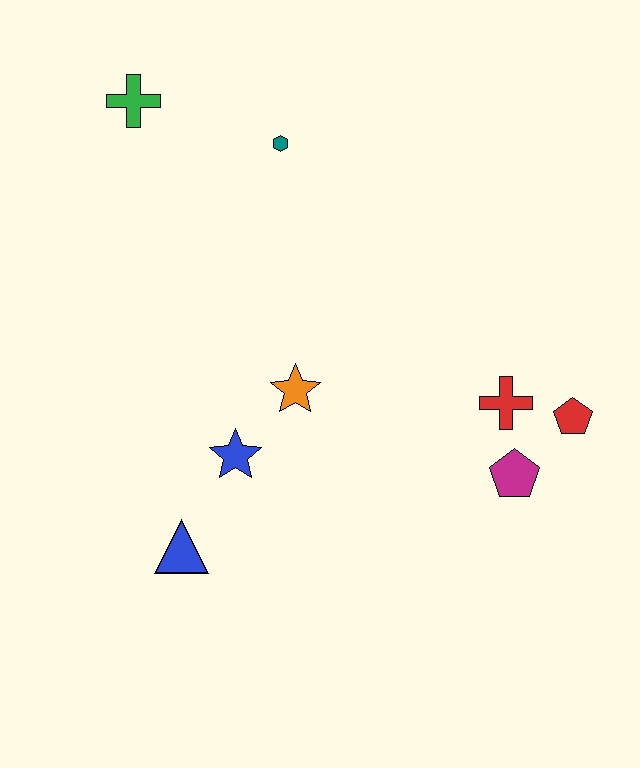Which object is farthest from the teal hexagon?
The blue triangle is farthest from the teal hexagon.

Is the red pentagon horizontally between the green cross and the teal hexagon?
No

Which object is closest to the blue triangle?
The blue star is closest to the blue triangle.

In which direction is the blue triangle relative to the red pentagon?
The blue triangle is to the left of the red pentagon.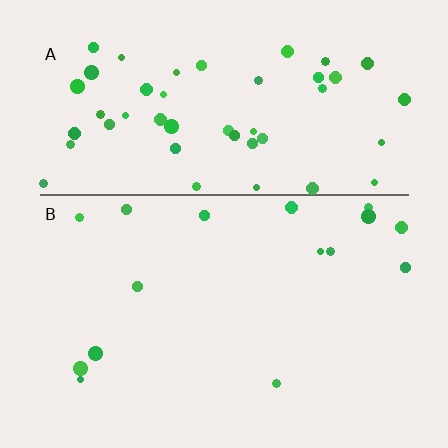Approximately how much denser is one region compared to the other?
Approximately 3.3× — region A over region B.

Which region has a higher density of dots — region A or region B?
A (the top).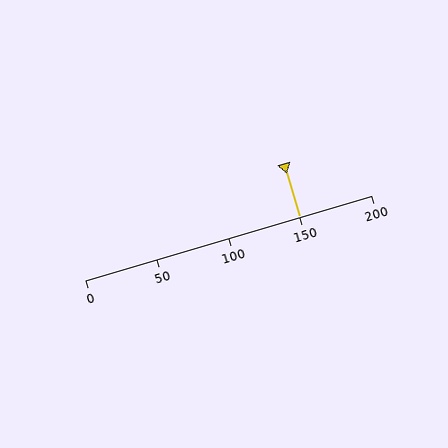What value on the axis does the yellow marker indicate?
The marker indicates approximately 150.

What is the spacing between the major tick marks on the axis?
The major ticks are spaced 50 apart.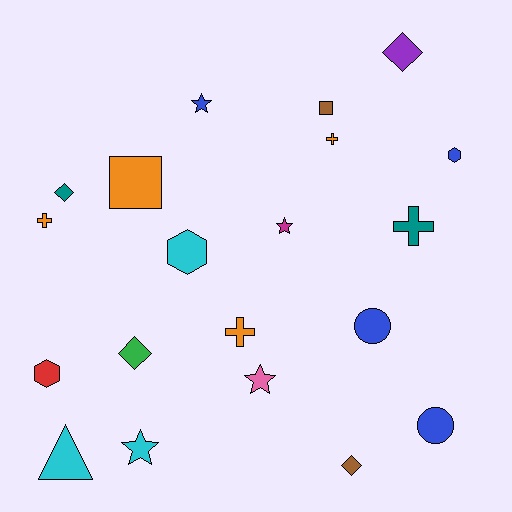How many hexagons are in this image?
There are 3 hexagons.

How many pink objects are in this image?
There is 1 pink object.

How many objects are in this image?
There are 20 objects.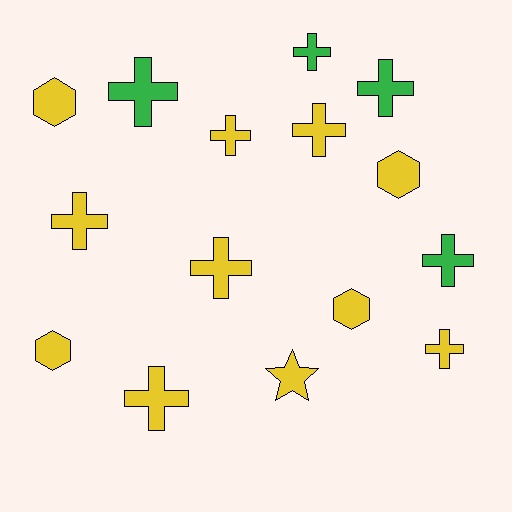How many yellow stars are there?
There is 1 yellow star.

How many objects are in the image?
There are 15 objects.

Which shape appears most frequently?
Cross, with 10 objects.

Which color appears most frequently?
Yellow, with 11 objects.